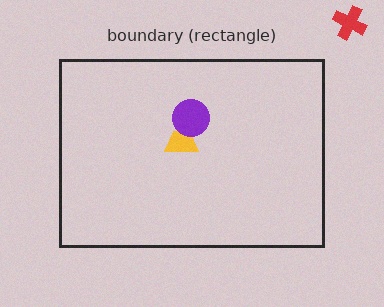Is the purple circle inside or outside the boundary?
Inside.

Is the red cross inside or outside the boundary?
Outside.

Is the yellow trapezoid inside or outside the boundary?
Inside.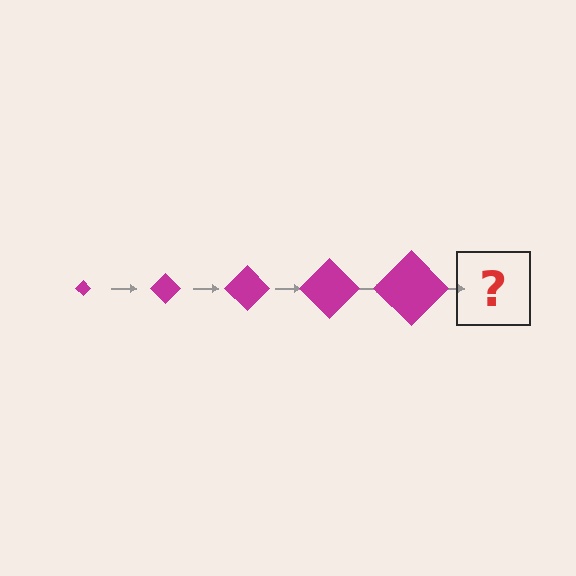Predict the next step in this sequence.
The next step is a magenta diamond, larger than the previous one.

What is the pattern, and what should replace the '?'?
The pattern is that the diamond gets progressively larger each step. The '?' should be a magenta diamond, larger than the previous one.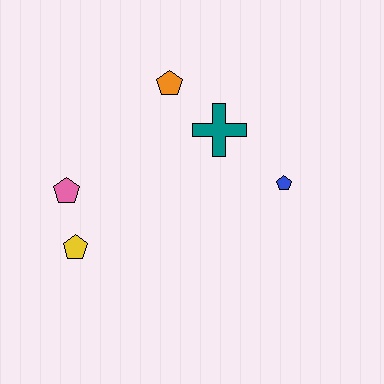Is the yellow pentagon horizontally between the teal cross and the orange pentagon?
No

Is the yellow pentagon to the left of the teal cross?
Yes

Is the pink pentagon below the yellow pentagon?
No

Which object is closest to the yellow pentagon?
The pink pentagon is closest to the yellow pentagon.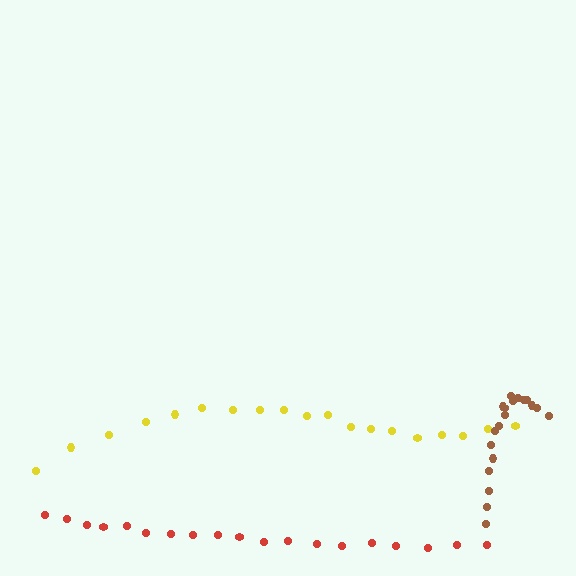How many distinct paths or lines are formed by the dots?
There are 3 distinct paths.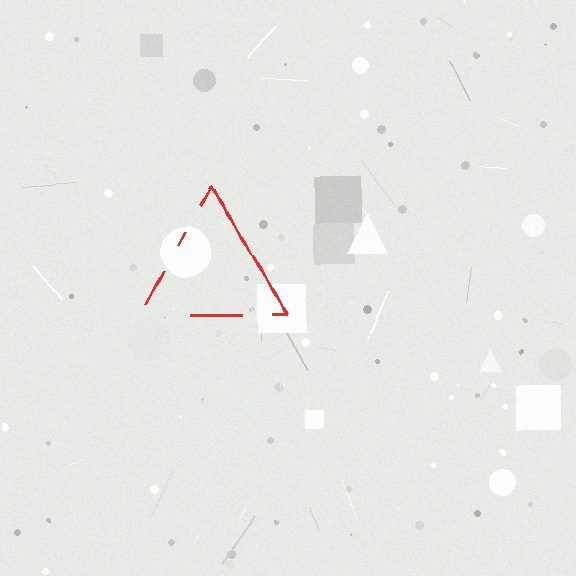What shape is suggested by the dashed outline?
The dashed outline suggests a triangle.